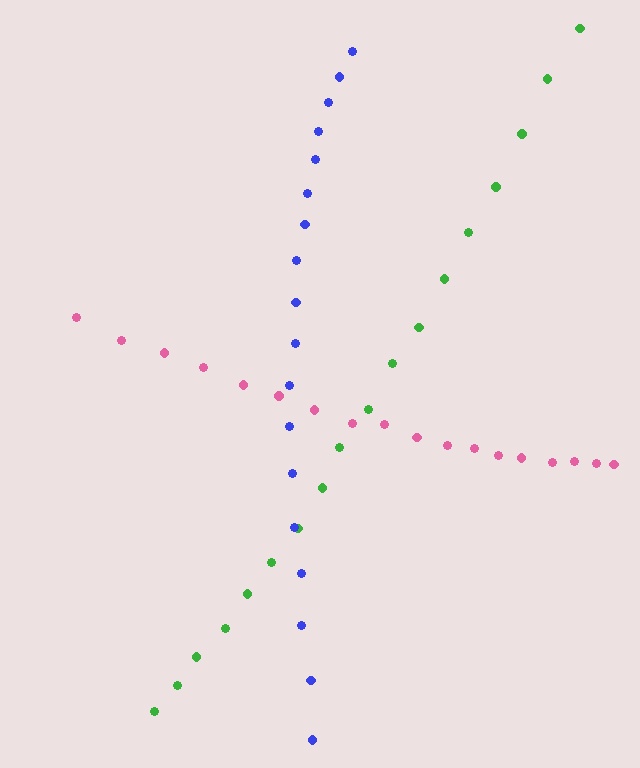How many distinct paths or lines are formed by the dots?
There are 3 distinct paths.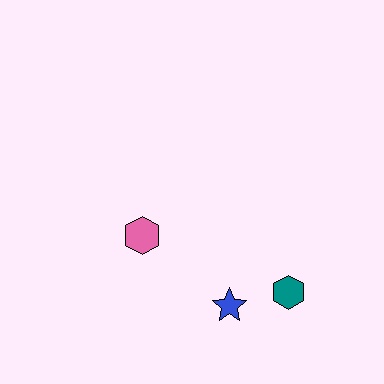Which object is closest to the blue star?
The teal hexagon is closest to the blue star.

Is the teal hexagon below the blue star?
No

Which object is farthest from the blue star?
The pink hexagon is farthest from the blue star.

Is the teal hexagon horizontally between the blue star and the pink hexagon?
No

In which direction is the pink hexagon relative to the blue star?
The pink hexagon is to the left of the blue star.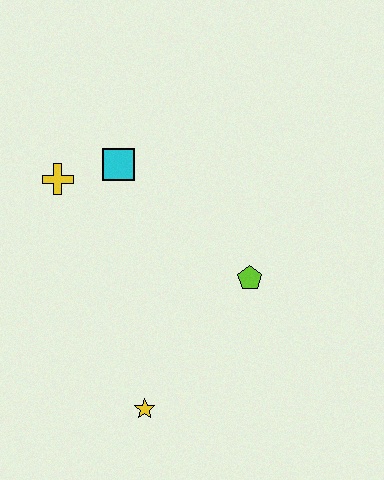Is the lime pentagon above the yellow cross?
No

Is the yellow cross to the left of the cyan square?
Yes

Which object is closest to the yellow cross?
The cyan square is closest to the yellow cross.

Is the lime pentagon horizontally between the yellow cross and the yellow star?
No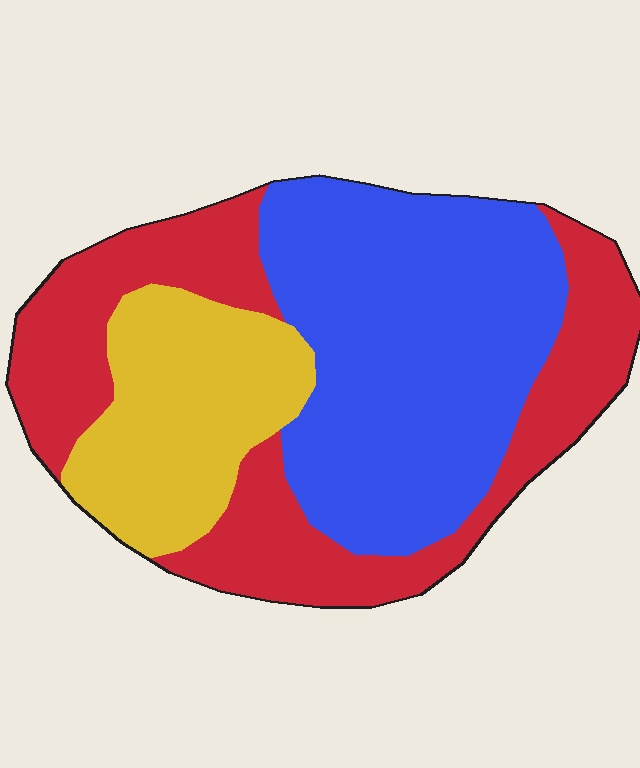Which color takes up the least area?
Yellow, at roughly 20%.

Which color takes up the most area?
Blue, at roughly 45%.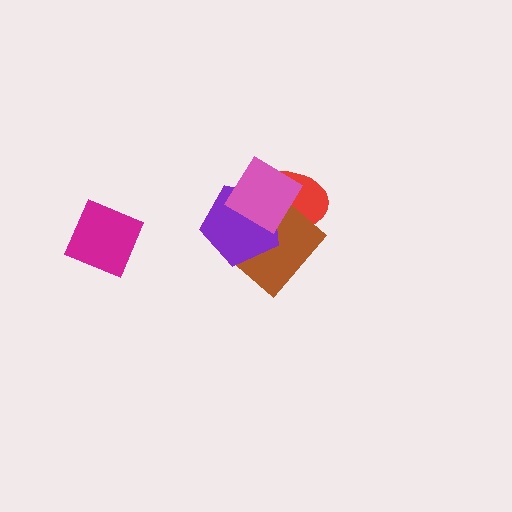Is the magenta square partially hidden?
No, no other shape covers it.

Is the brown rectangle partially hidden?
Yes, it is partially covered by another shape.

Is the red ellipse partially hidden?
Yes, it is partially covered by another shape.